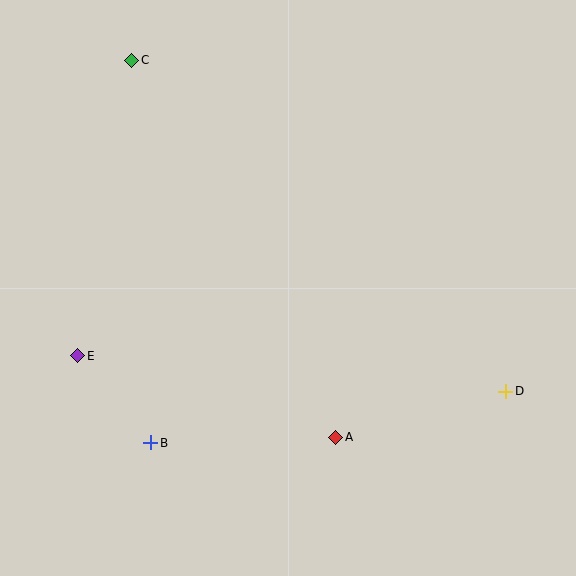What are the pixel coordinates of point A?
Point A is at (336, 437).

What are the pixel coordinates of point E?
Point E is at (78, 356).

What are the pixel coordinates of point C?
Point C is at (132, 60).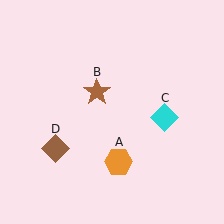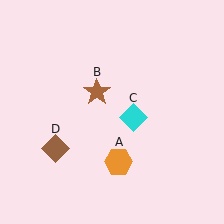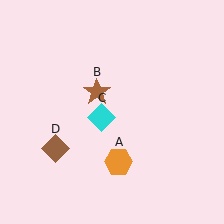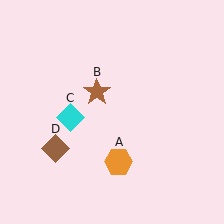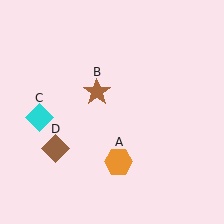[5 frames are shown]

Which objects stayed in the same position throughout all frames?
Orange hexagon (object A) and brown star (object B) and brown diamond (object D) remained stationary.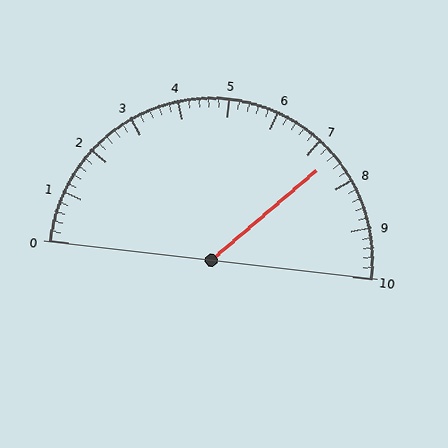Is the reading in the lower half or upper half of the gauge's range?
The reading is in the upper half of the range (0 to 10).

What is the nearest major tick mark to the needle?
The nearest major tick mark is 7.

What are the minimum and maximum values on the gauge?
The gauge ranges from 0 to 10.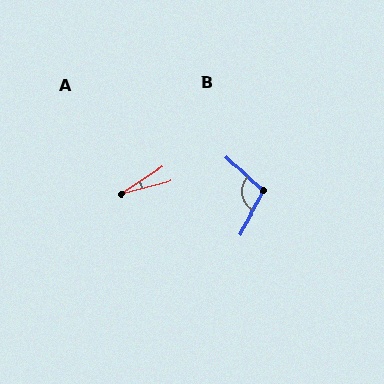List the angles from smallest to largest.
A (18°), B (103°).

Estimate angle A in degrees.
Approximately 18 degrees.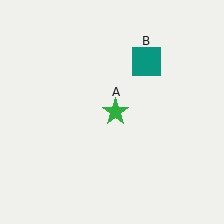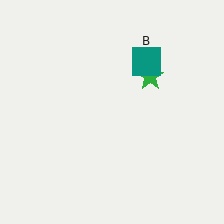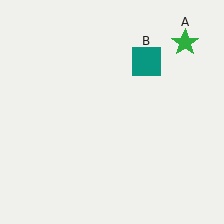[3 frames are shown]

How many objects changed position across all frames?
1 object changed position: green star (object A).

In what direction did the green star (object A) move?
The green star (object A) moved up and to the right.